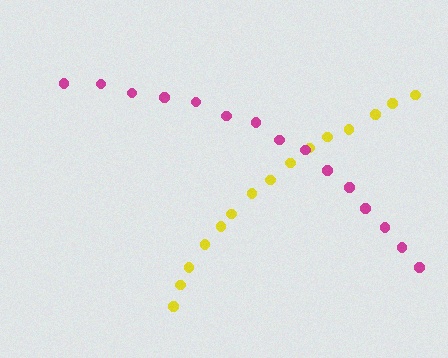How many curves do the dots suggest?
There are 2 distinct paths.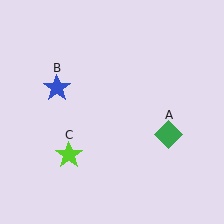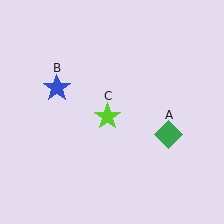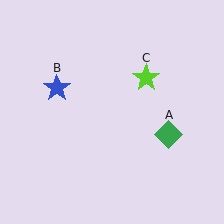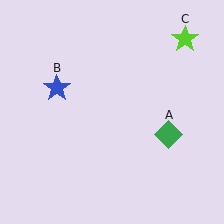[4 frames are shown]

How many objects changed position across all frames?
1 object changed position: lime star (object C).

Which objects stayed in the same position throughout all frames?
Green diamond (object A) and blue star (object B) remained stationary.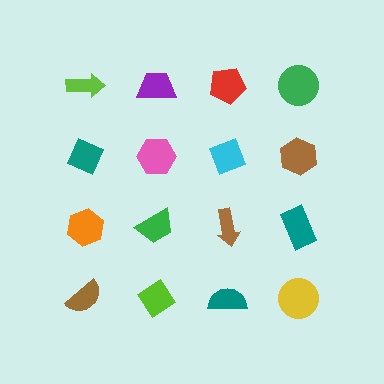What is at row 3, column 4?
A teal rectangle.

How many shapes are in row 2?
4 shapes.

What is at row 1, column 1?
A lime arrow.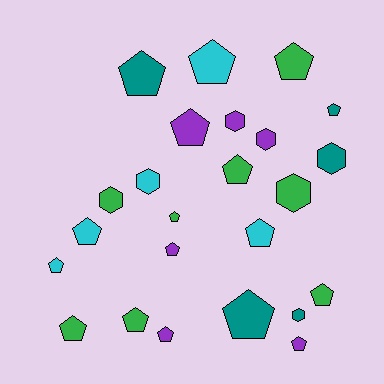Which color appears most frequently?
Green, with 8 objects.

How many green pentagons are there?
There are 6 green pentagons.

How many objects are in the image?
There are 24 objects.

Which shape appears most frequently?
Pentagon, with 17 objects.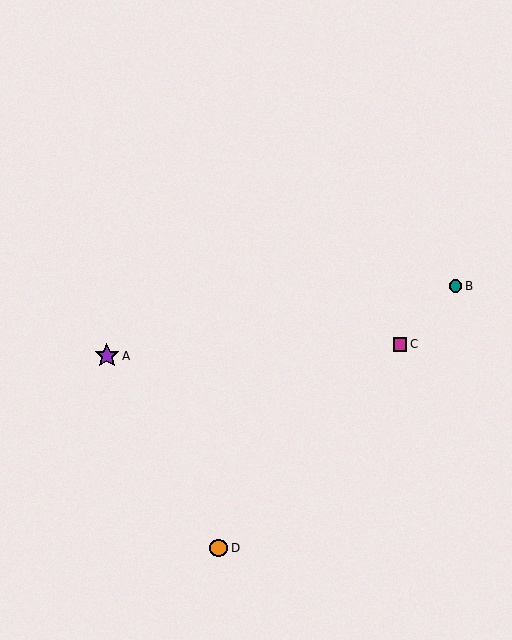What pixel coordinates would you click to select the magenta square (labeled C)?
Click at (400, 344) to select the magenta square C.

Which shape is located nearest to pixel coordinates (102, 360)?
The purple star (labeled A) at (107, 356) is nearest to that location.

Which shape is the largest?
The purple star (labeled A) is the largest.